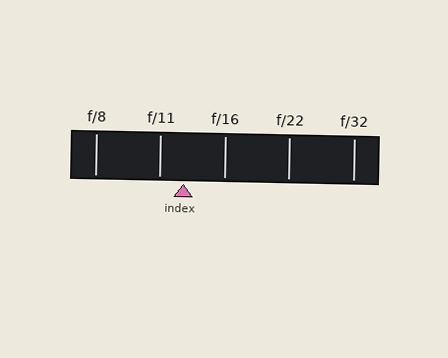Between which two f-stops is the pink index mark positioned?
The index mark is between f/11 and f/16.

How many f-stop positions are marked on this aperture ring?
There are 5 f-stop positions marked.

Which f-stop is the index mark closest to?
The index mark is closest to f/11.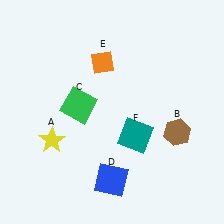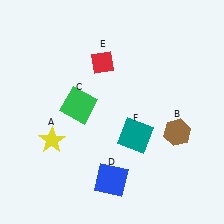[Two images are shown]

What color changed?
The diamond (E) changed from orange in Image 1 to red in Image 2.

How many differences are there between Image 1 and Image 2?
There is 1 difference between the two images.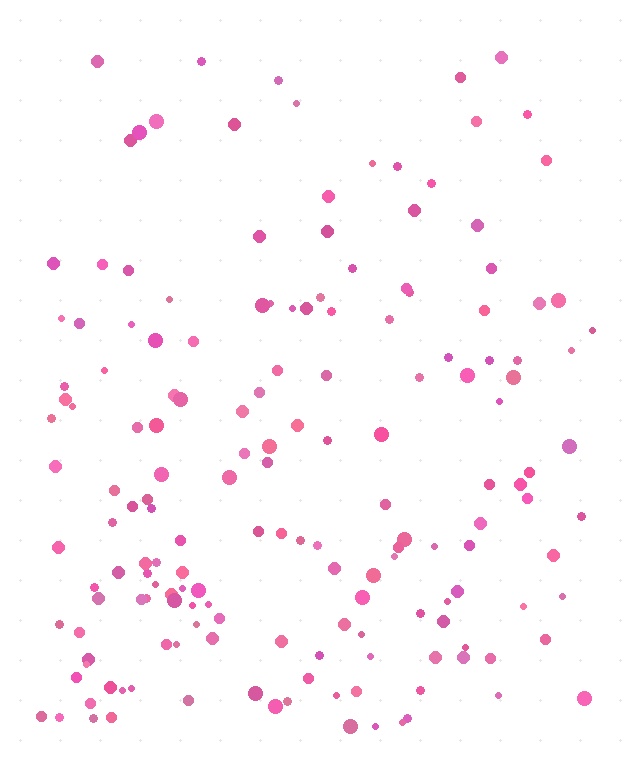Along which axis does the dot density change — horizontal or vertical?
Vertical.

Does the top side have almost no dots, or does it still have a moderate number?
Still a moderate number, just noticeably fewer than the bottom.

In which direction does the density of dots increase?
From top to bottom, with the bottom side densest.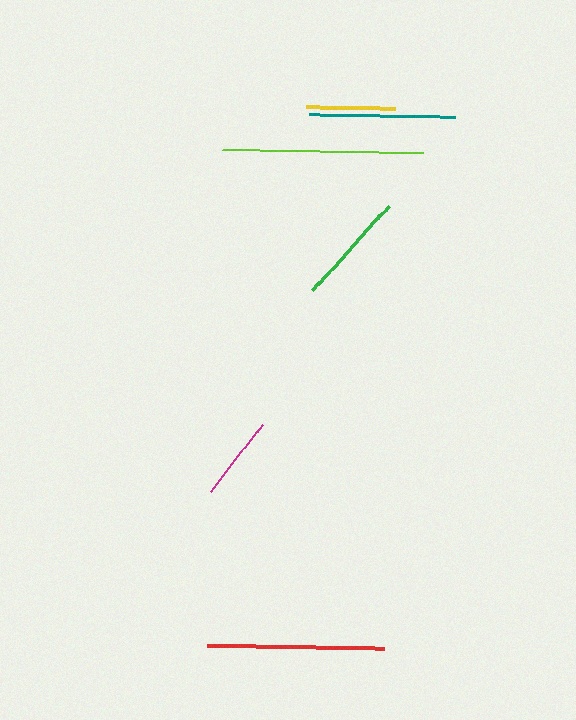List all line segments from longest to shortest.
From longest to shortest: lime, red, teal, green, yellow, magenta.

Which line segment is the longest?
The lime line is the longest at approximately 201 pixels.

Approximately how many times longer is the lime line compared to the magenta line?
The lime line is approximately 2.4 times the length of the magenta line.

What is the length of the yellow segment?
The yellow segment is approximately 90 pixels long.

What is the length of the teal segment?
The teal segment is approximately 146 pixels long.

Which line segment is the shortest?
The magenta line is the shortest at approximately 85 pixels.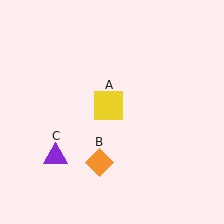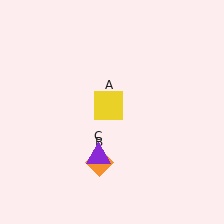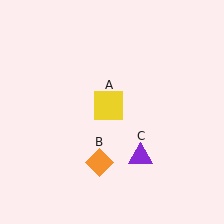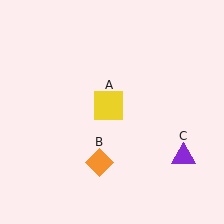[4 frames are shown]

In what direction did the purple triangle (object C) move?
The purple triangle (object C) moved right.